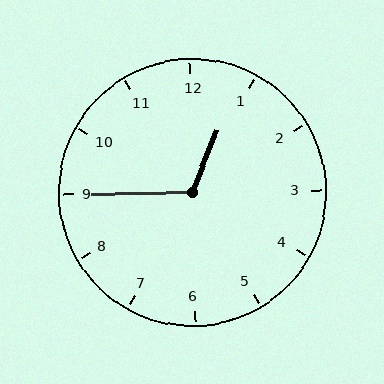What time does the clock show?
12:45.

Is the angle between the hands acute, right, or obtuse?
It is obtuse.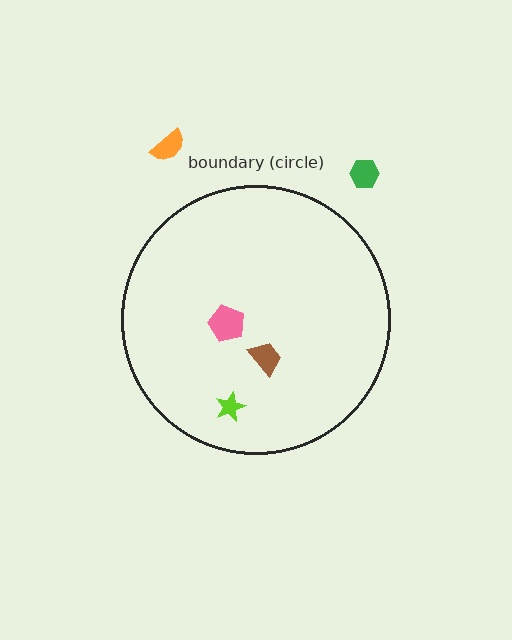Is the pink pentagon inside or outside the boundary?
Inside.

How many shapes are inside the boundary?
3 inside, 2 outside.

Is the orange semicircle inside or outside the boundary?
Outside.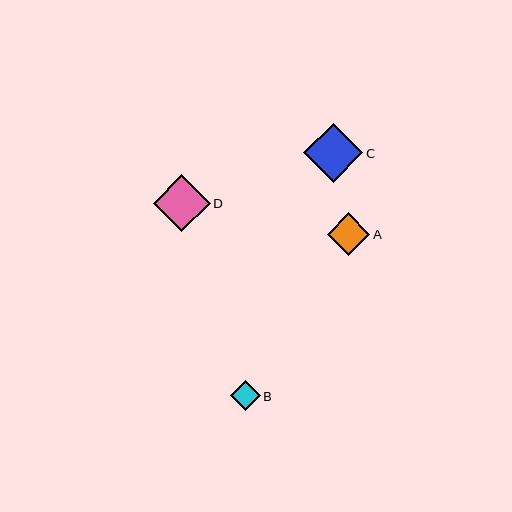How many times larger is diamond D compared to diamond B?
Diamond D is approximately 1.9 times the size of diamond B.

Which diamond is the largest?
Diamond C is the largest with a size of approximately 59 pixels.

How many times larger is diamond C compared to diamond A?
Diamond C is approximately 1.4 times the size of diamond A.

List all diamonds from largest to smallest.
From largest to smallest: C, D, A, B.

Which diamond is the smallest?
Diamond B is the smallest with a size of approximately 30 pixels.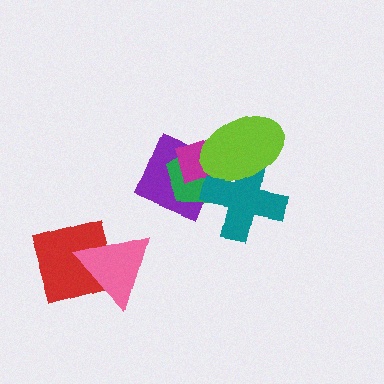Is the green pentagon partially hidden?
Yes, it is partially covered by another shape.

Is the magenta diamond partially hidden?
Yes, it is partially covered by another shape.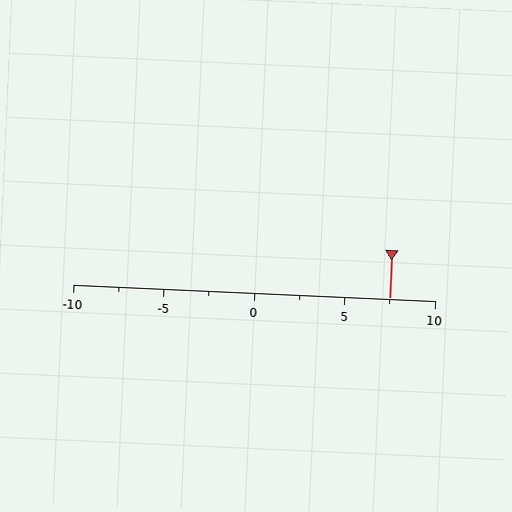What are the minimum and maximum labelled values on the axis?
The axis runs from -10 to 10.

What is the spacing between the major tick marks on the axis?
The major ticks are spaced 5 apart.